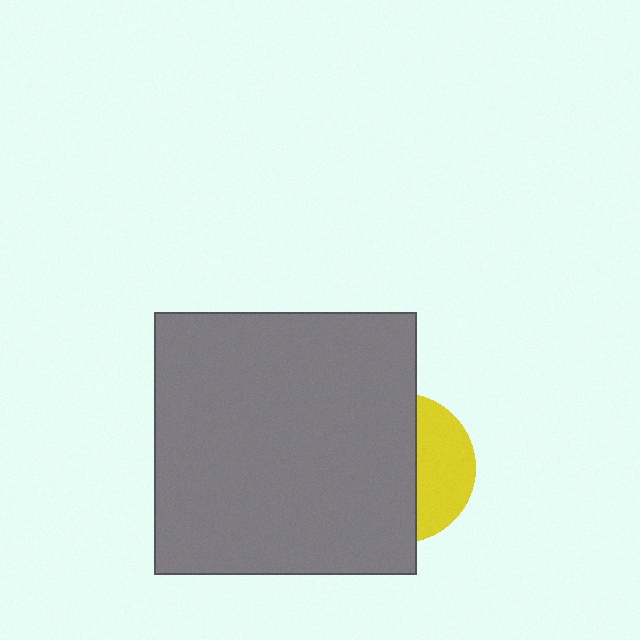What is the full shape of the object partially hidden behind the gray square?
The partially hidden object is a yellow circle.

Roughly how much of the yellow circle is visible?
A small part of it is visible (roughly 36%).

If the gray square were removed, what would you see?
You would see the complete yellow circle.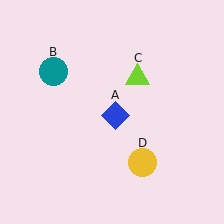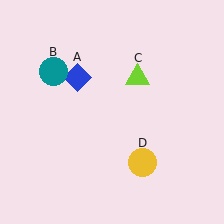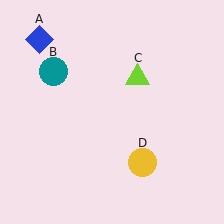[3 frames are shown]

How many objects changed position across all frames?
1 object changed position: blue diamond (object A).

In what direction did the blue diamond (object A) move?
The blue diamond (object A) moved up and to the left.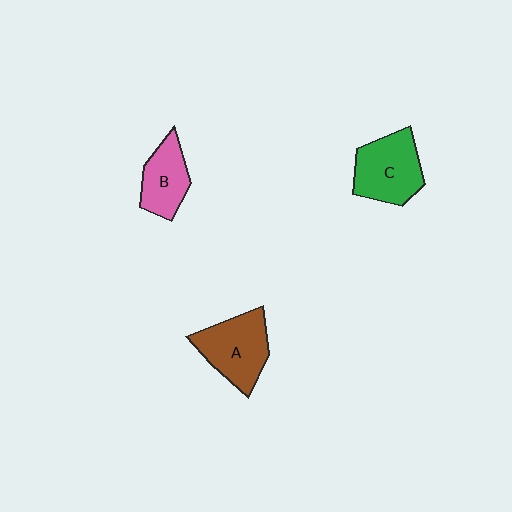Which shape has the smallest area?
Shape B (pink).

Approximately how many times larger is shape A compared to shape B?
Approximately 1.4 times.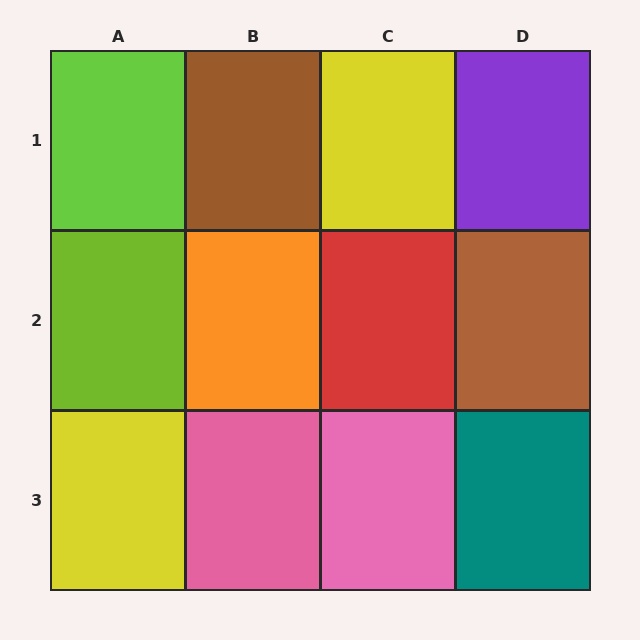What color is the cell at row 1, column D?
Purple.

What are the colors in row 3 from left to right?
Yellow, pink, pink, teal.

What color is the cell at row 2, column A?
Lime.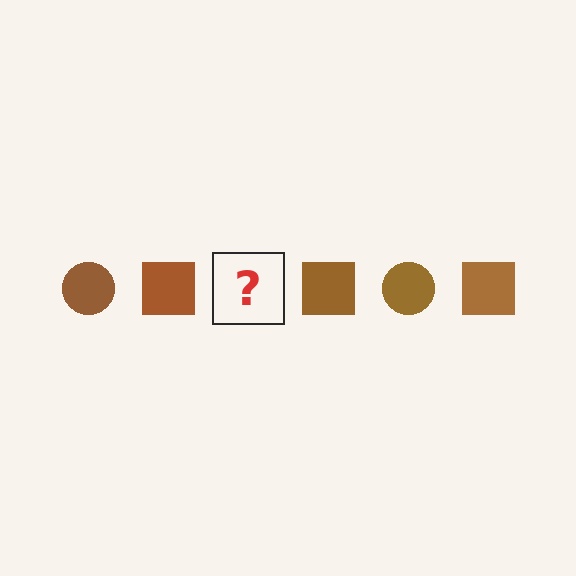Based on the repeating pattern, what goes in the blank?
The blank should be a brown circle.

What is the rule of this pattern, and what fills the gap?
The rule is that the pattern cycles through circle, square shapes in brown. The gap should be filled with a brown circle.